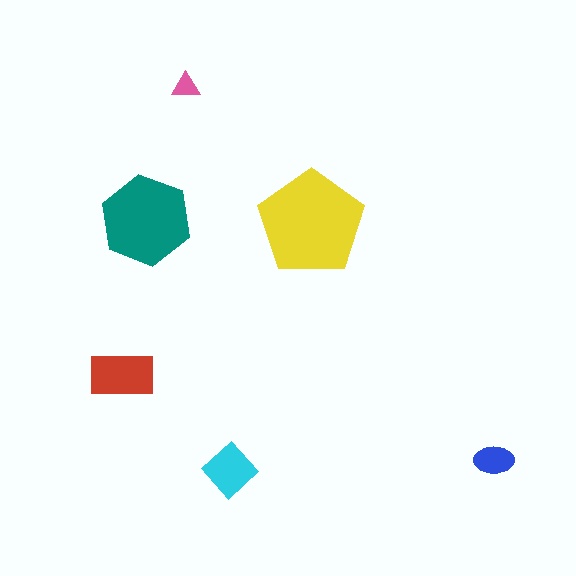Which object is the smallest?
The pink triangle.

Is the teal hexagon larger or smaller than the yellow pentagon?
Smaller.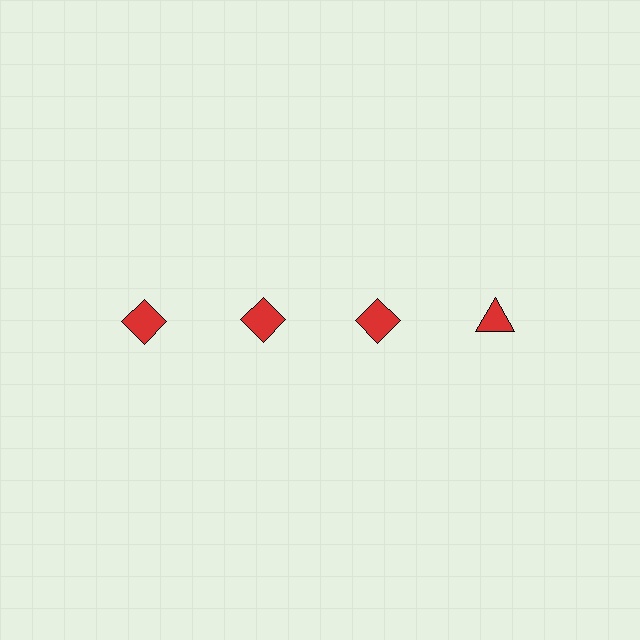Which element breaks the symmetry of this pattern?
The red triangle in the top row, second from right column breaks the symmetry. All other shapes are red diamonds.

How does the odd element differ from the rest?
It has a different shape: triangle instead of diamond.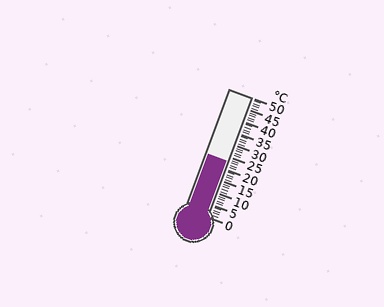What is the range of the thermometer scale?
The thermometer scale ranges from 0°C to 50°C.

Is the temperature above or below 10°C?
The temperature is above 10°C.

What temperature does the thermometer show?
The thermometer shows approximately 23°C.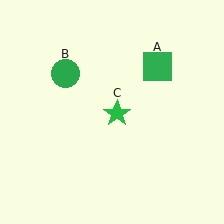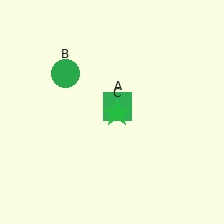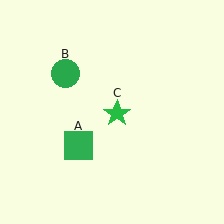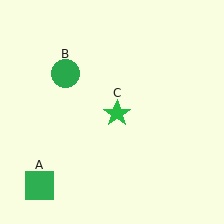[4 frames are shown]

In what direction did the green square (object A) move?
The green square (object A) moved down and to the left.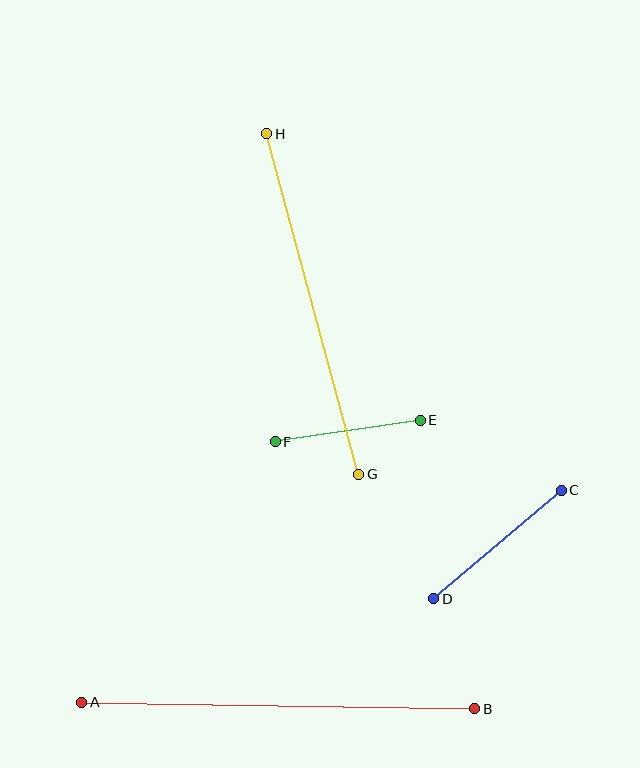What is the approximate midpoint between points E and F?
The midpoint is at approximately (348, 431) pixels.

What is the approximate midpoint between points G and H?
The midpoint is at approximately (313, 304) pixels.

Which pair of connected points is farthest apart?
Points A and B are farthest apart.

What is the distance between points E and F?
The distance is approximately 146 pixels.